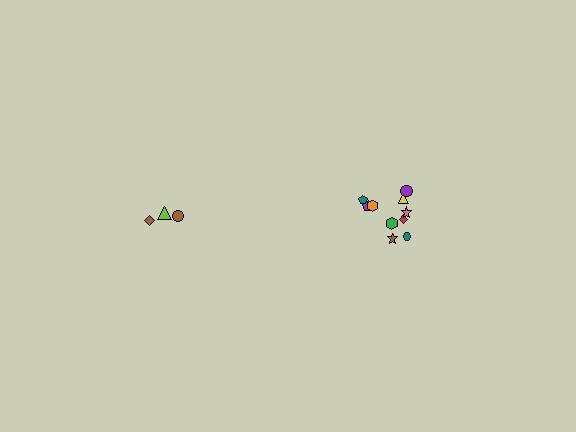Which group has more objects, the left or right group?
The right group.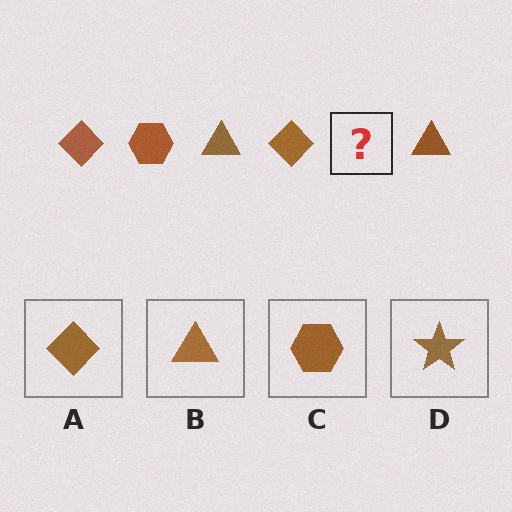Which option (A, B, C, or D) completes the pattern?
C.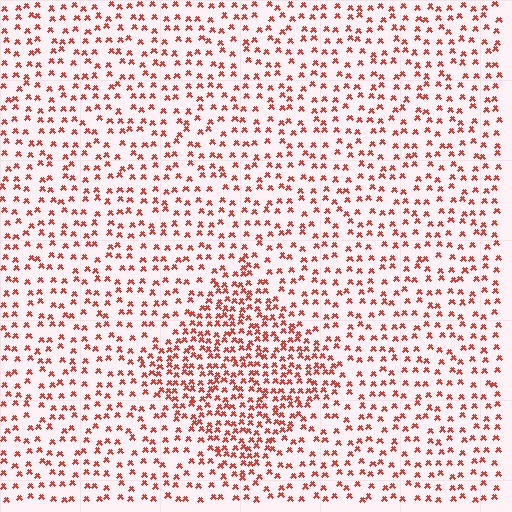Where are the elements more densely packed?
The elements are more densely packed inside the diamond boundary.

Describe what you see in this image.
The image contains small red elements arranged at two different densities. A diamond-shaped region is visible where the elements are more densely packed than the surrounding area.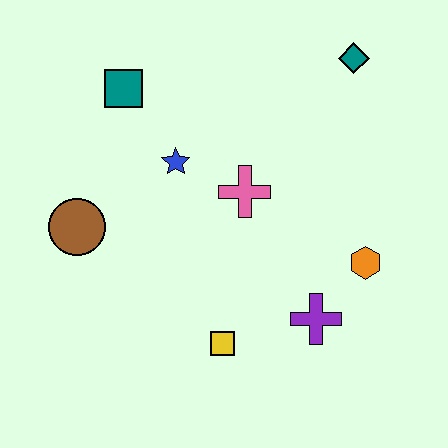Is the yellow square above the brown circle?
No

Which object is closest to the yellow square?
The purple cross is closest to the yellow square.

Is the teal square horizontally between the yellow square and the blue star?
No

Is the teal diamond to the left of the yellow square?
No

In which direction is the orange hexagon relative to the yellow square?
The orange hexagon is to the right of the yellow square.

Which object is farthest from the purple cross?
The teal square is farthest from the purple cross.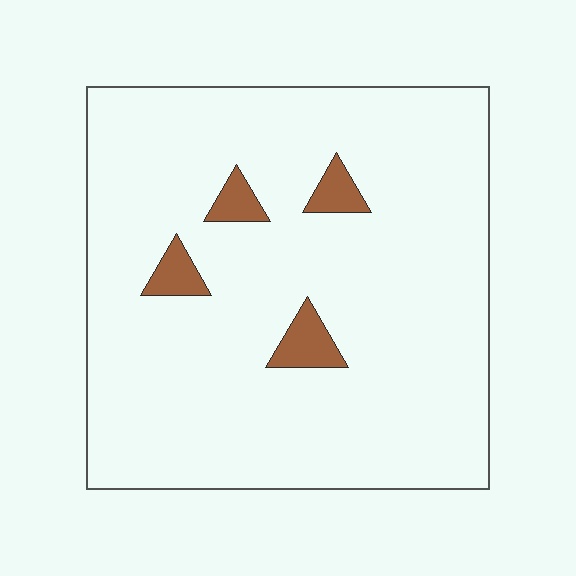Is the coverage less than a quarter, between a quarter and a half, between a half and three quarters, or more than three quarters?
Less than a quarter.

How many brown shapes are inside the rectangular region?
4.